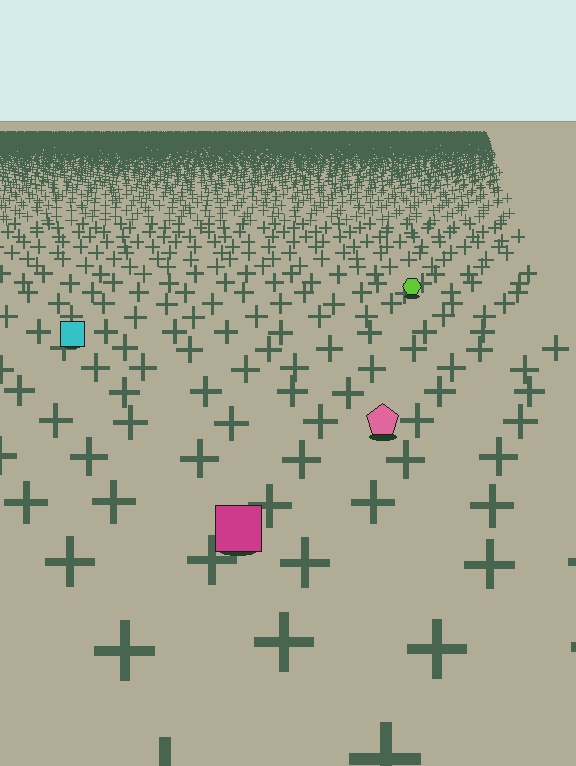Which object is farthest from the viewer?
The lime hexagon is farthest from the viewer. It appears smaller and the ground texture around it is denser.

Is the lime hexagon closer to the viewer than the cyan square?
No. The cyan square is closer — you can tell from the texture gradient: the ground texture is coarser near it.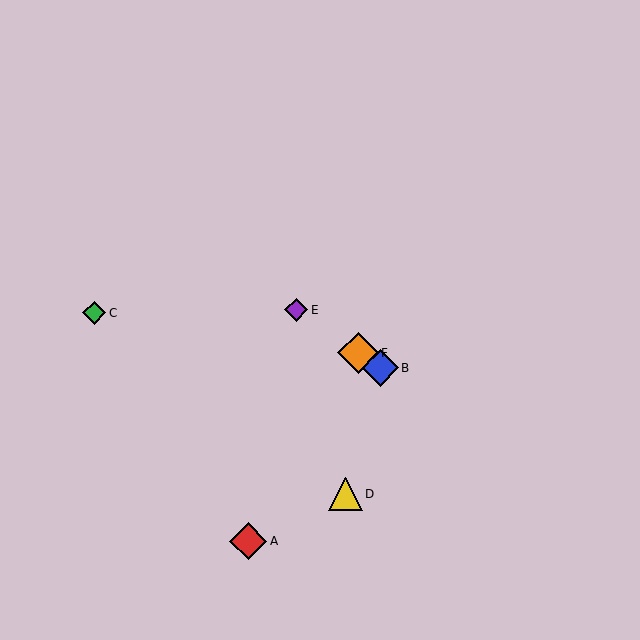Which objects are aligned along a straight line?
Objects B, E, F are aligned along a straight line.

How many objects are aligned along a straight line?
3 objects (B, E, F) are aligned along a straight line.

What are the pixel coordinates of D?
Object D is at (345, 494).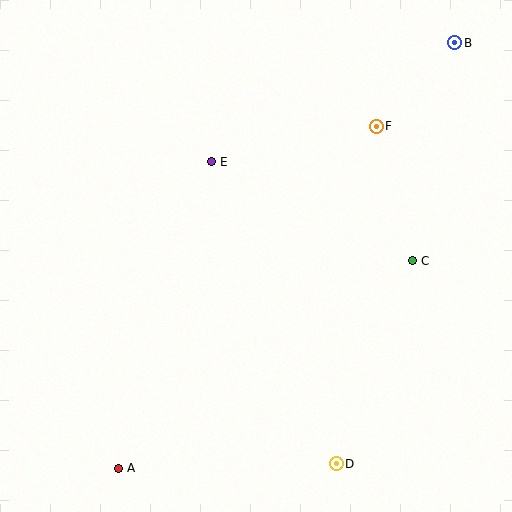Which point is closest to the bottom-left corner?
Point A is closest to the bottom-left corner.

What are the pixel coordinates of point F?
Point F is at (376, 126).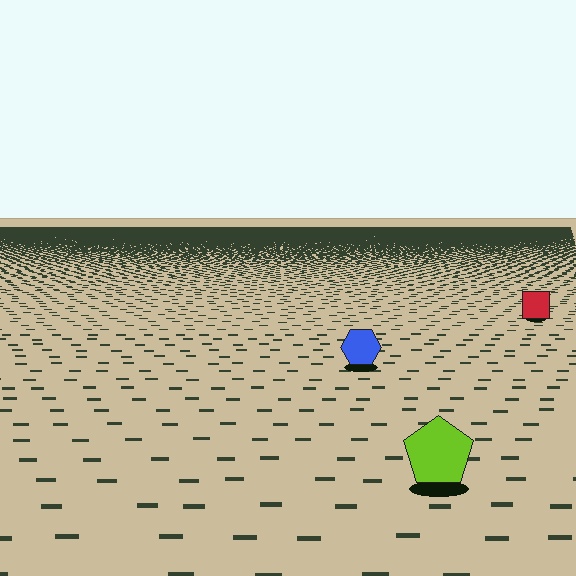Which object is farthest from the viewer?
The red square is farthest from the viewer. It appears smaller and the ground texture around it is denser.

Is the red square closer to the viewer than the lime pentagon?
No. The lime pentagon is closer — you can tell from the texture gradient: the ground texture is coarser near it.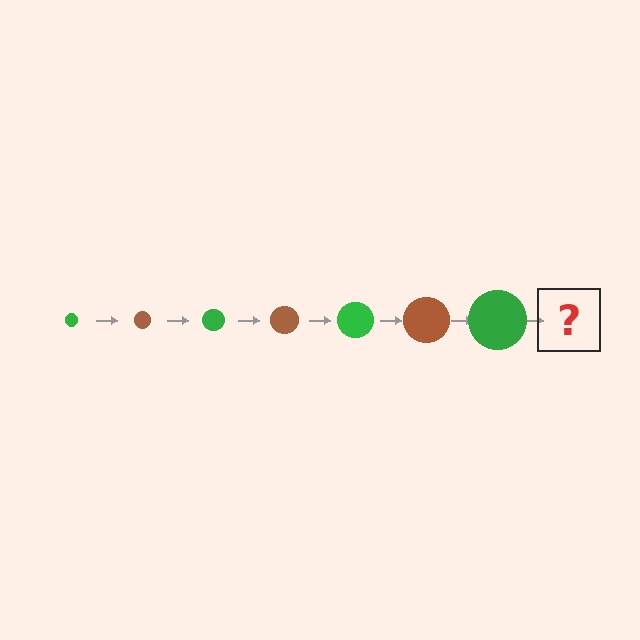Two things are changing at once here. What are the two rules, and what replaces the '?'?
The two rules are that the circle grows larger each step and the color cycles through green and brown. The '?' should be a brown circle, larger than the previous one.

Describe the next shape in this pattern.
It should be a brown circle, larger than the previous one.